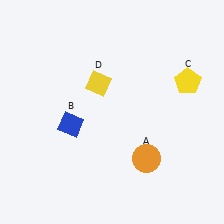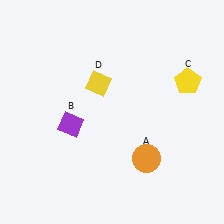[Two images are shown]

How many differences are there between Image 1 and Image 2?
There is 1 difference between the two images.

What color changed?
The diamond (B) changed from blue in Image 1 to purple in Image 2.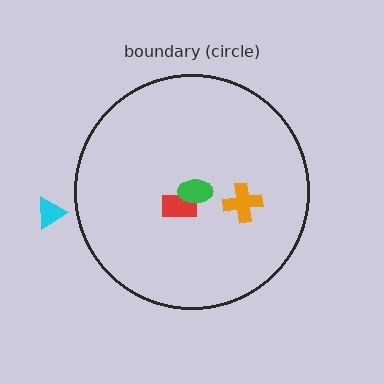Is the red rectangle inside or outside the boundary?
Inside.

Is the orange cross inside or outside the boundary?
Inside.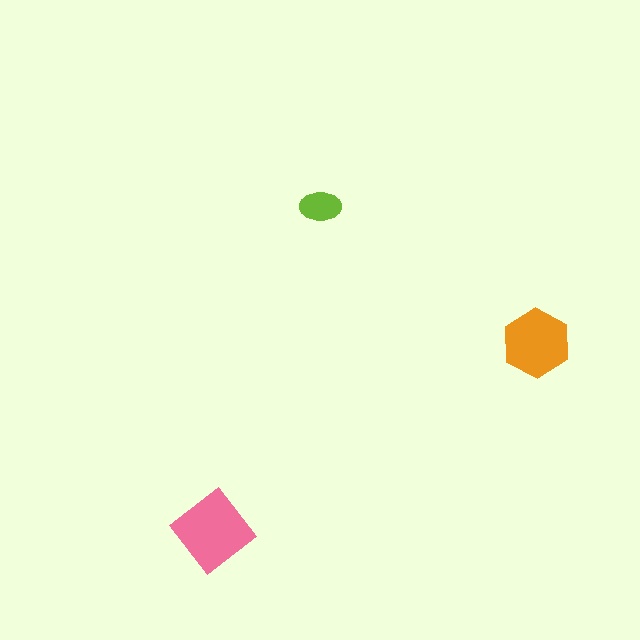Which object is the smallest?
The lime ellipse.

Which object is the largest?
The pink diamond.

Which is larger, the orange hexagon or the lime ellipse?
The orange hexagon.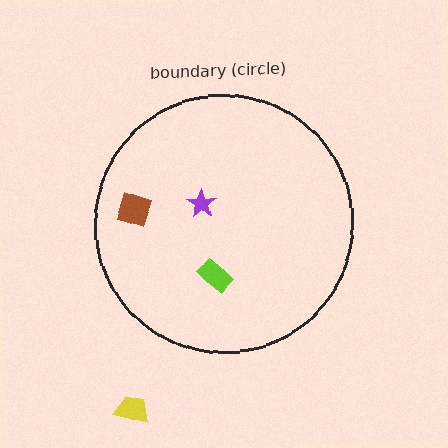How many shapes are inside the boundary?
3 inside, 1 outside.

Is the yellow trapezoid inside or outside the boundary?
Outside.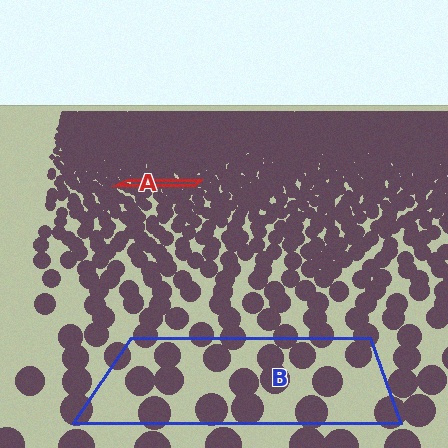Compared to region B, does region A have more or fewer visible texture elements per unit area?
Region A has more texture elements per unit area — they are packed more densely because it is farther away.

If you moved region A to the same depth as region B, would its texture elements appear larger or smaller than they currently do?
They would appear larger. At a closer depth, the same texture elements are projected at a bigger on-screen size.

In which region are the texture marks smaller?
The texture marks are smaller in region A, because it is farther away.